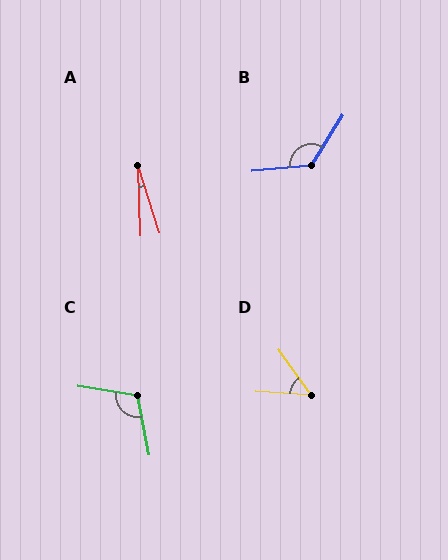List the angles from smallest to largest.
A (16°), D (50°), C (110°), B (127°).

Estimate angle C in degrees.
Approximately 110 degrees.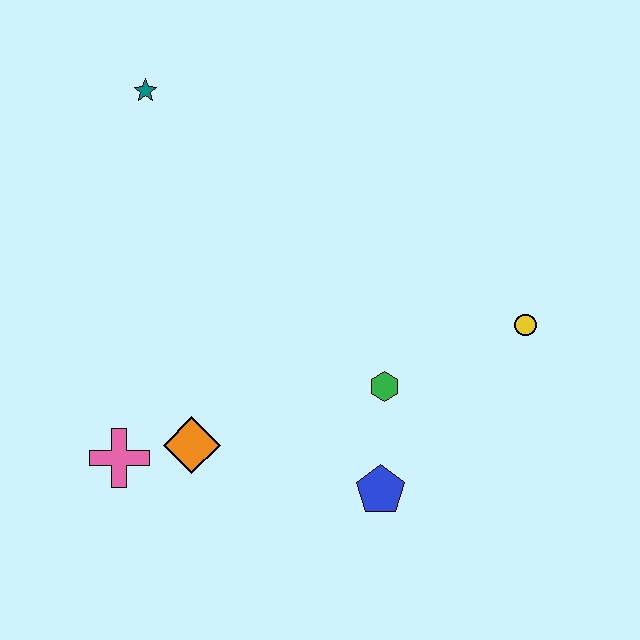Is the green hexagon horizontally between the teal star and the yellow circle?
Yes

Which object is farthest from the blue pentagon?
The teal star is farthest from the blue pentagon.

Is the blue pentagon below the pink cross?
Yes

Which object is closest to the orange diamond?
The pink cross is closest to the orange diamond.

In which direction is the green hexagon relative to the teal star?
The green hexagon is below the teal star.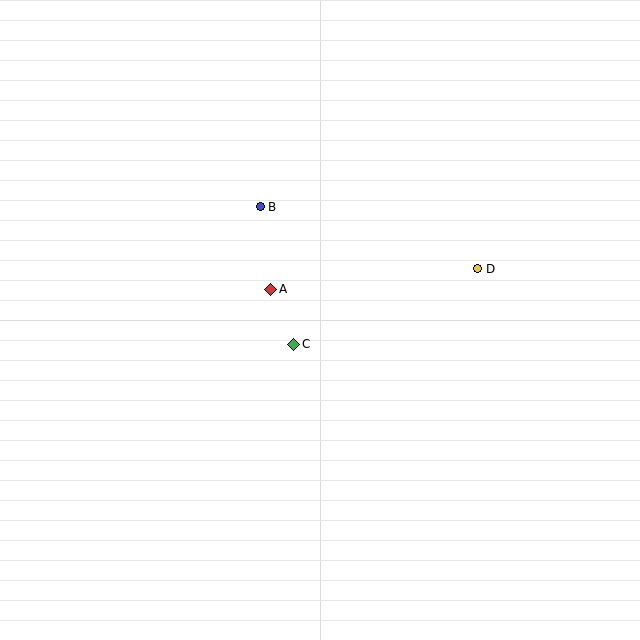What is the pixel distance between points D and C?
The distance between D and C is 199 pixels.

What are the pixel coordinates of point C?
Point C is at (294, 344).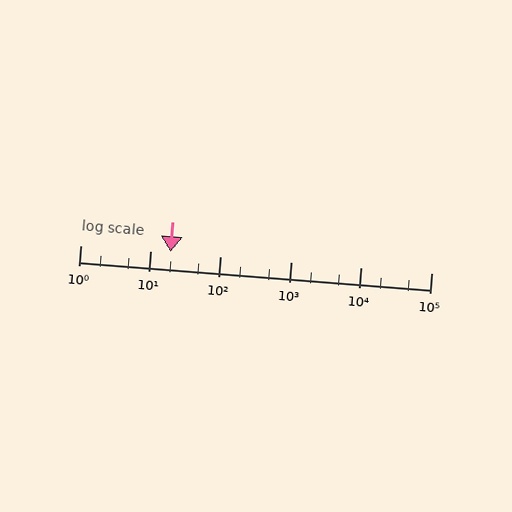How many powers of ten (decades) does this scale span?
The scale spans 5 decades, from 1 to 100000.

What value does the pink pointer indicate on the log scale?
The pointer indicates approximately 19.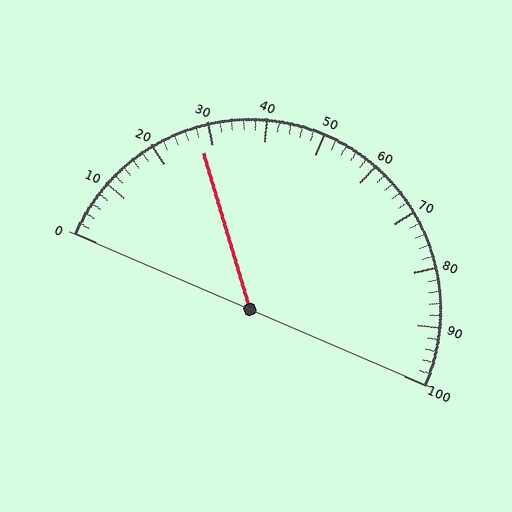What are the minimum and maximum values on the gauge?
The gauge ranges from 0 to 100.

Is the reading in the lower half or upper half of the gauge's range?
The reading is in the lower half of the range (0 to 100).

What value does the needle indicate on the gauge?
The needle indicates approximately 28.